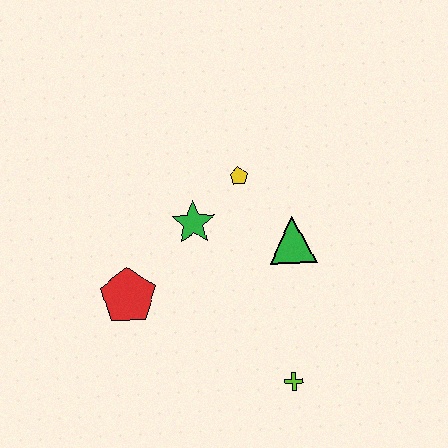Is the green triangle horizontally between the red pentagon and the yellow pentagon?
No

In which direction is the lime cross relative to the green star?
The lime cross is below the green star.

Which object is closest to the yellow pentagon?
The green star is closest to the yellow pentagon.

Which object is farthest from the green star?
The lime cross is farthest from the green star.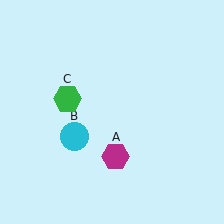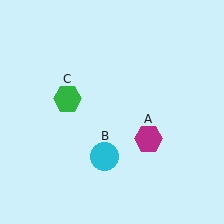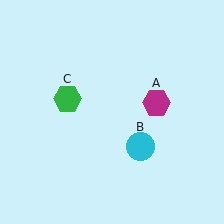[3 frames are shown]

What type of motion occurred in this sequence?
The magenta hexagon (object A), cyan circle (object B) rotated counterclockwise around the center of the scene.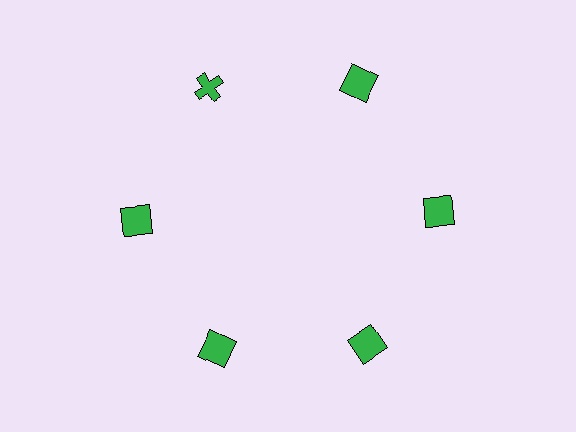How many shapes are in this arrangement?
There are 6 shapes arranged in a ring pattern.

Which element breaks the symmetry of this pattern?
The green cross at roughly the 11 o'clock position breaks the symmetry. All other shapes are green squares.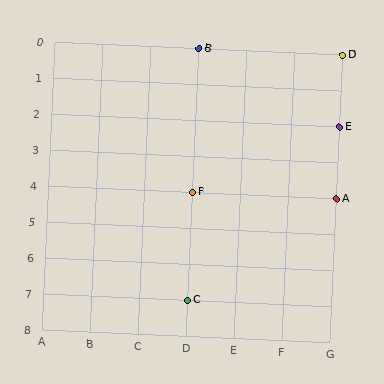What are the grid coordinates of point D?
Point D is at grid coordinates (G, 0).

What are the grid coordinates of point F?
Point F is at grid coordinates (D, 4).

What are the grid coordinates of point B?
Point B is at grid coordinates (D, 0).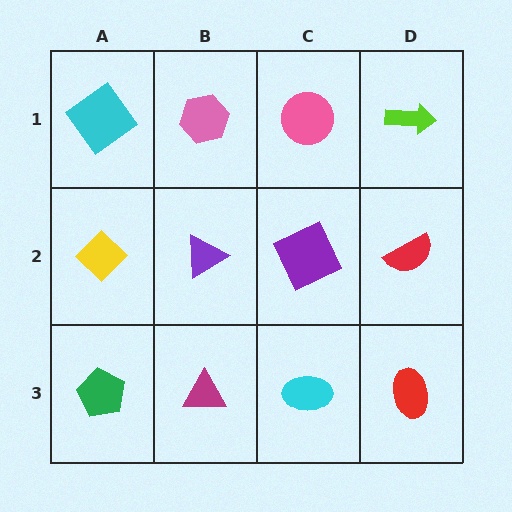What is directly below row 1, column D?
A red semicircle.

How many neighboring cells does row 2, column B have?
4.